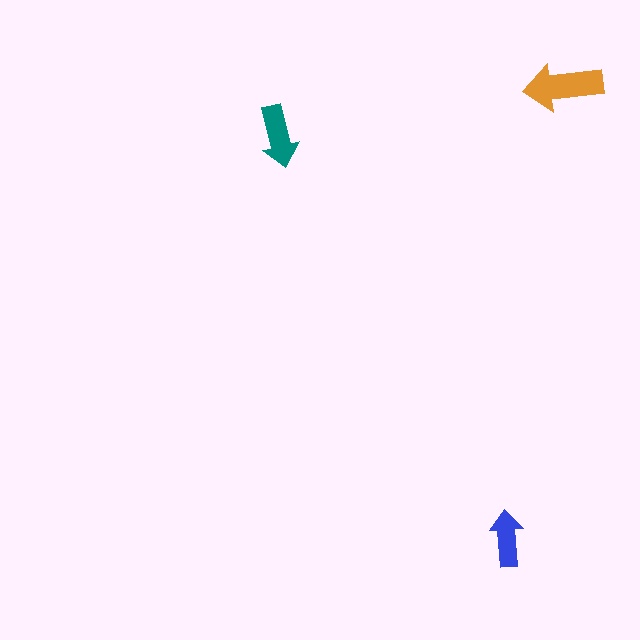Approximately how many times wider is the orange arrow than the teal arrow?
About 1.5 times wider.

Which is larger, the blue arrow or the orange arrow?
The orange one.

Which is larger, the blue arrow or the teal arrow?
The teal one.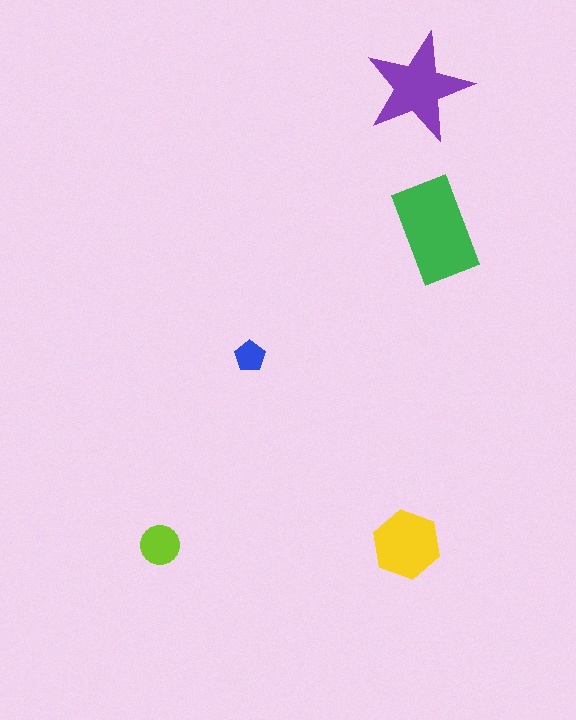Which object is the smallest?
The blue pentagon.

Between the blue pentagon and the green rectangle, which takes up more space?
The green rectangle.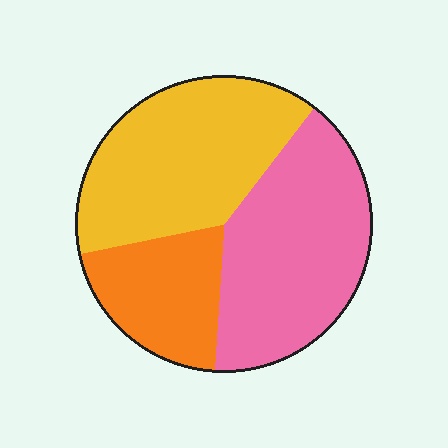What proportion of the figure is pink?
Pink covers roughly 40% of the figure.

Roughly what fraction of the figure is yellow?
Yellow covers roughly 40% of the figure.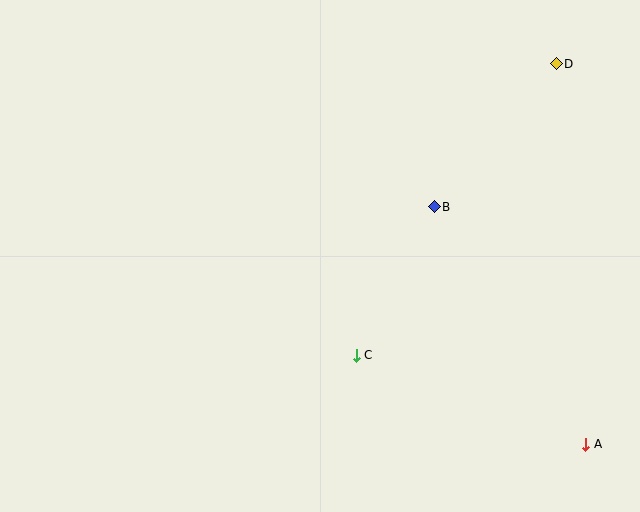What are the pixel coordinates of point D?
Point D is at (556, 64).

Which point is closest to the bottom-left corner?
Point C is closest to the bottom-left corner.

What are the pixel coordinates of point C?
Point C is at (356, 355).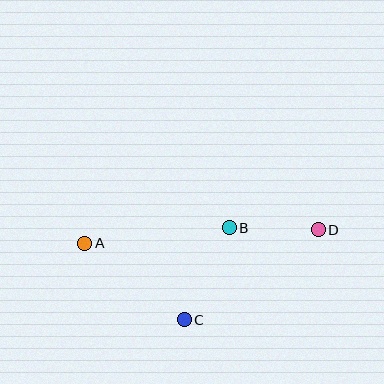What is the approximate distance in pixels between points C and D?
The distance between C and D is approximately 161 pixels.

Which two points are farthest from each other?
Points A and D are farthest from each other.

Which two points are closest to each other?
Points B and D are closest to each other.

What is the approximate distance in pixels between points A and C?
The distance between A and C is approximately 126 pixels.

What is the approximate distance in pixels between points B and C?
The distance between B and C is approximately 102 pixels.